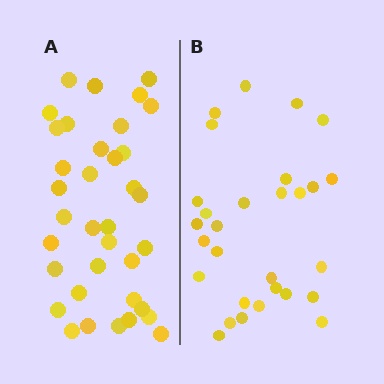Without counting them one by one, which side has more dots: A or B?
Region A (the left region) has more dots.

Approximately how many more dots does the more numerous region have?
Region A has roughly 8 or so more dots than region B.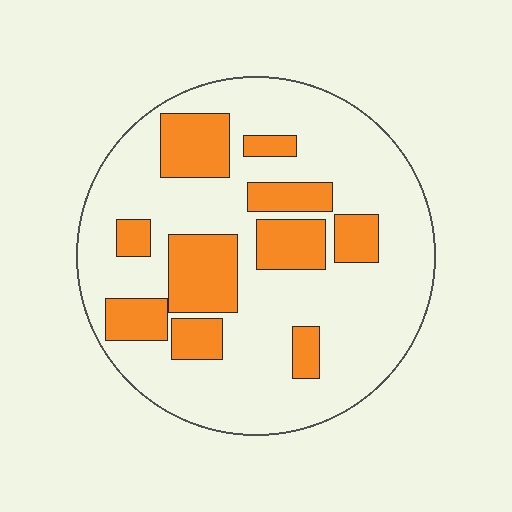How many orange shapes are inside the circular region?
10.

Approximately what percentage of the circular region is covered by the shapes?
Approximately 25%.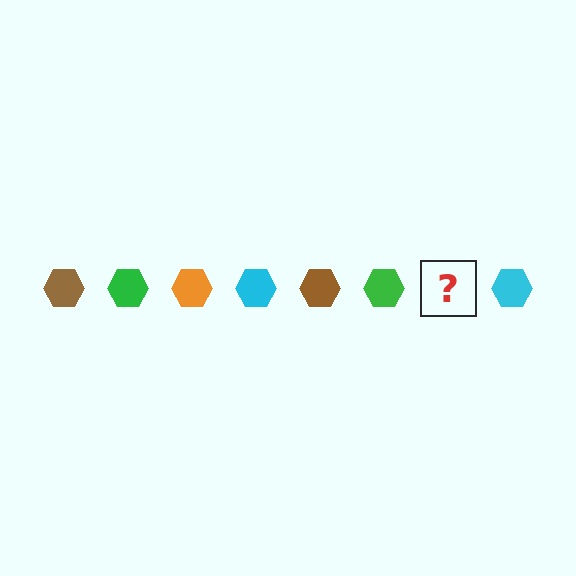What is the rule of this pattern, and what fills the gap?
The rule is that the pattern cycles through brown, green, orange, cyan hexagons. The gap should be filled with an orange hexagon.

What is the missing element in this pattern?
The missing element is an orange hexagon.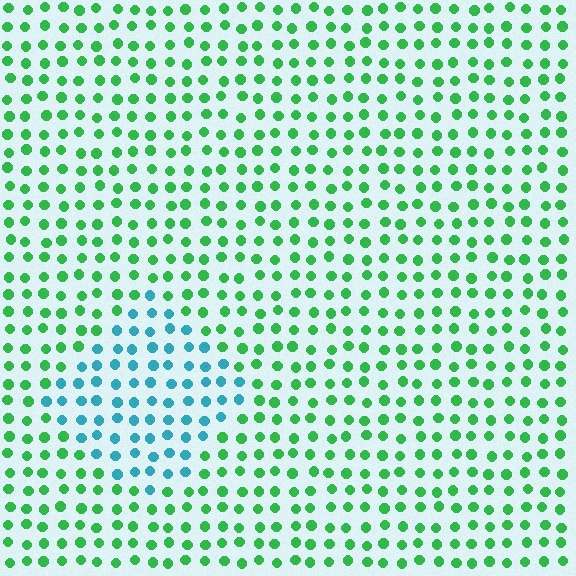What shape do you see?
I see a diamond.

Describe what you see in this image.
The image is filled with small green elements in a uniform arrangement. A diamond-shaped region is visible where the elements are tinted to a slightly different hue, forming a subtle color boundary.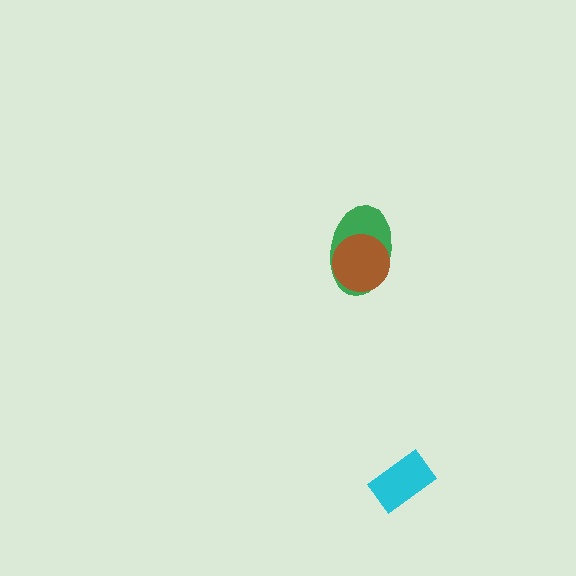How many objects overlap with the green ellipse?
1 object overlaps with the green ellipse.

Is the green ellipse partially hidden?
Yes, it is partially covered by another shape.